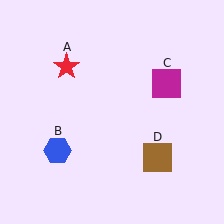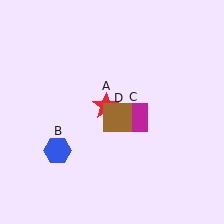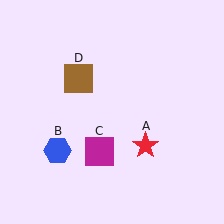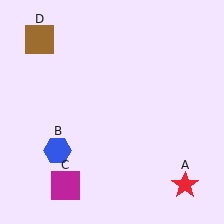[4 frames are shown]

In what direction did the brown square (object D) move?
The brown square (object D) moved up and to the left.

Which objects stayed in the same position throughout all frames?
Blue hexagon (object B) remained stationary.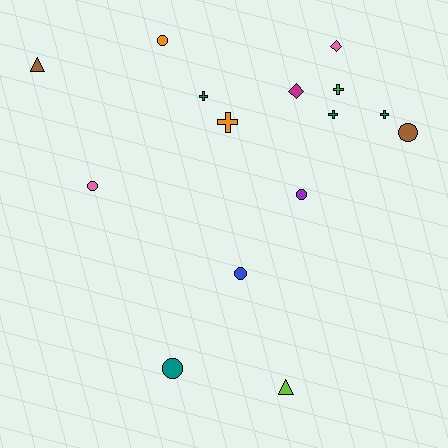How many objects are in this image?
There are 15 objects.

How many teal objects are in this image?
There are 4 teal objects.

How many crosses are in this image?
There are 5 crosses.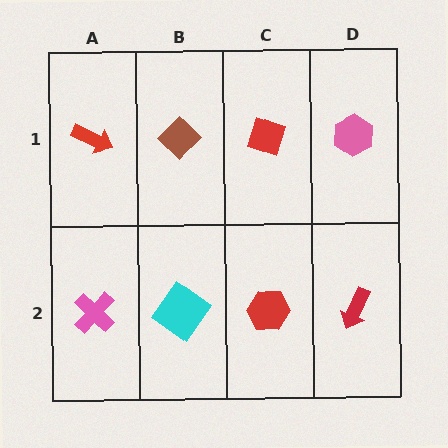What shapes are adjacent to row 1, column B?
A cyan diamond (row 2, column B), a red arrow (row 1, column A), a red diamond (row 1, column C).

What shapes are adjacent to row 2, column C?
A red diamond (row 1, column C), a cyan diamond (row 2, column B), a red arrow (row 2, column D).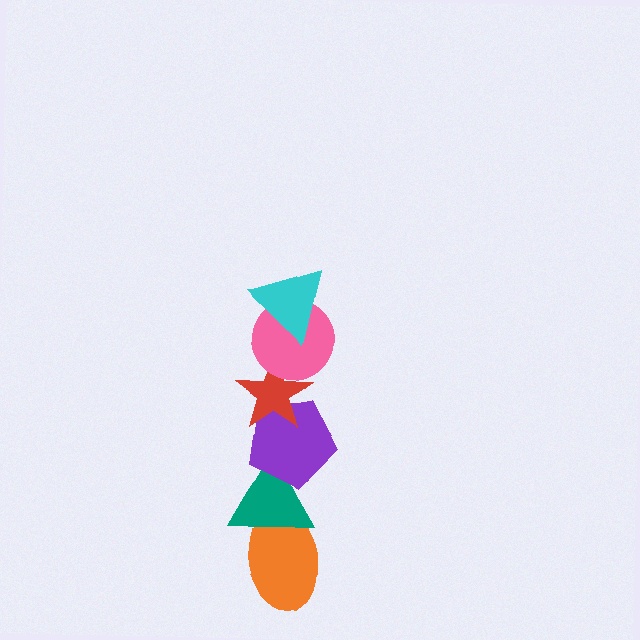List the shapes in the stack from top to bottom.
From top to bottom: the cyan triangle, the pink circle, the red star, the purple pentagon, the teal triangle, the orange ellipse.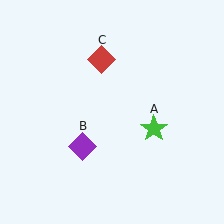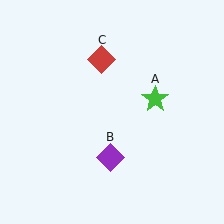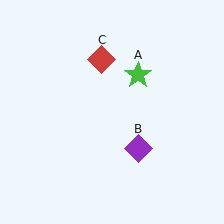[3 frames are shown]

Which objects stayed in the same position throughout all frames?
Red diamond (object C) remained stationary.